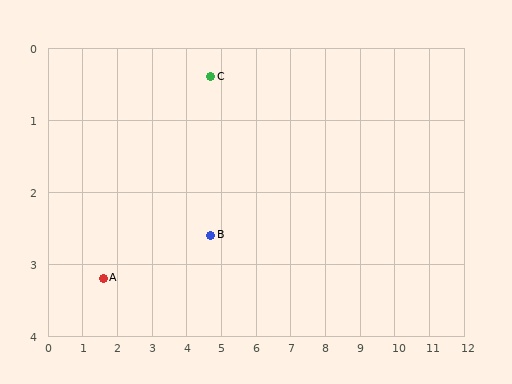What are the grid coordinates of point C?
Point C is at approximately (4.7, 0.4).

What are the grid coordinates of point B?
Point B is at approximately (4.7, 2.6).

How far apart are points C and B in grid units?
Points C and B are about 2.2 grid units apart.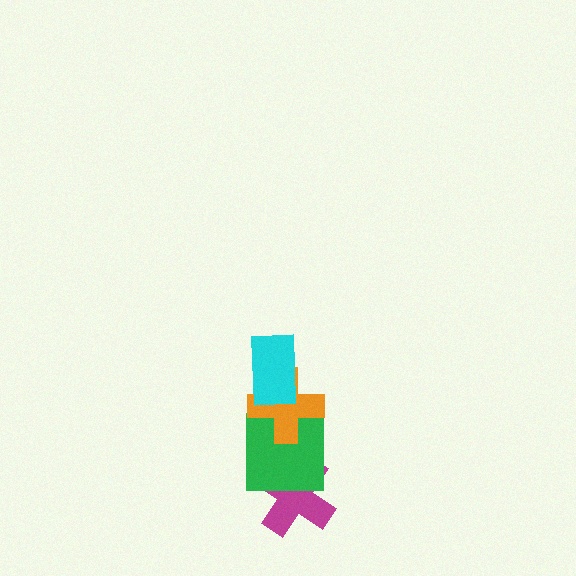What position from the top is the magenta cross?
The magenta cross is 4th from the top.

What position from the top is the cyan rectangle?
The cyan rectangle is 1st from the top.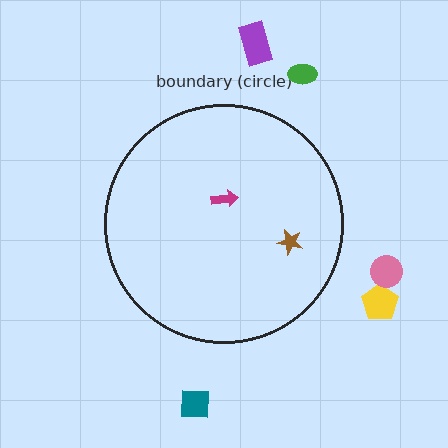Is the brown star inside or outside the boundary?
Inside.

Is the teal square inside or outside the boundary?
Outside.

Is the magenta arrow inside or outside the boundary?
Inside.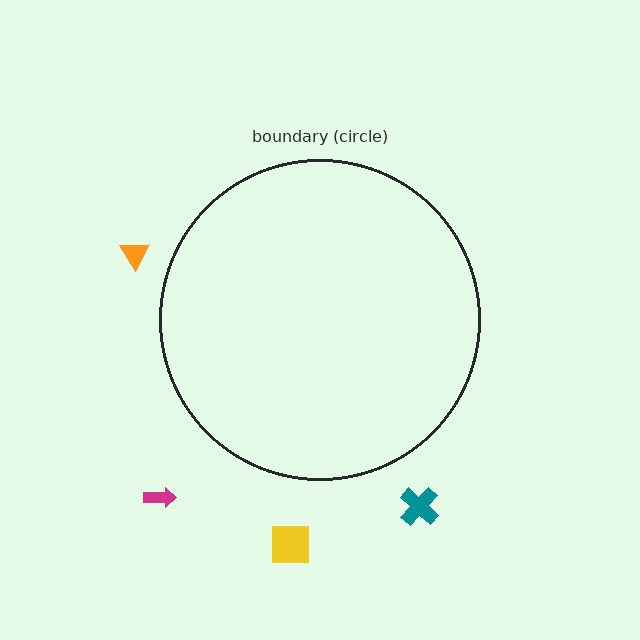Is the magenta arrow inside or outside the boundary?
Outside.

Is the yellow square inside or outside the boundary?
Outside.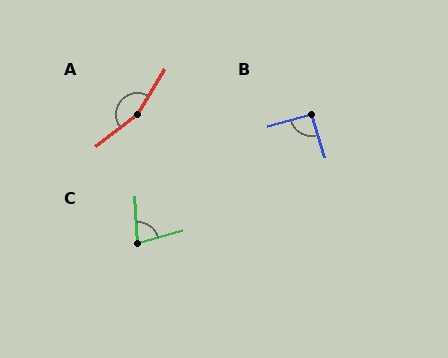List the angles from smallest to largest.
C (77°), B (92°), A (159°).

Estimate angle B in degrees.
Approximately 92 degrees.